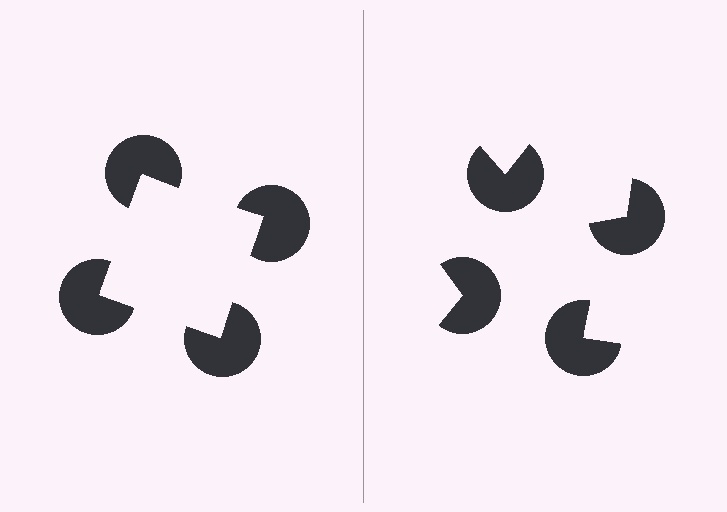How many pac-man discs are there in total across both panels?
8 — 4 on each side.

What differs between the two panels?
The pac-man discs are positioned identically on both sides; only the wedge orientations differ. On the left they align to a square; on the right they are misaligned.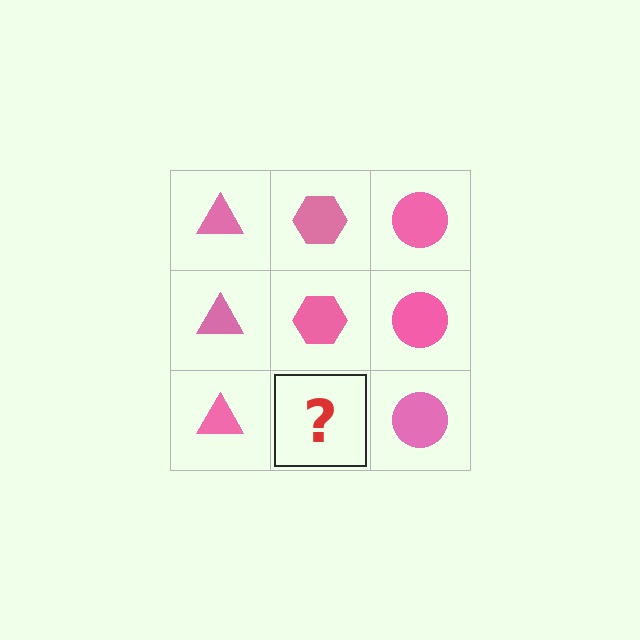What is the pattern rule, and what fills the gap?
The rule is that each column has a consistent shape. The gap should be filled with a pink hexagon.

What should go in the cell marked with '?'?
The missing cell should contain a pink hexagon.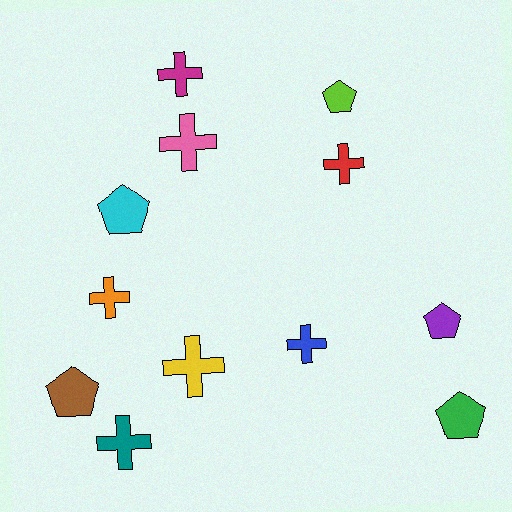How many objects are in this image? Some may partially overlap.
There are 12 objects.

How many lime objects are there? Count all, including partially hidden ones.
There is 1 lime object.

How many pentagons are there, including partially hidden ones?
There are 5 pentagons.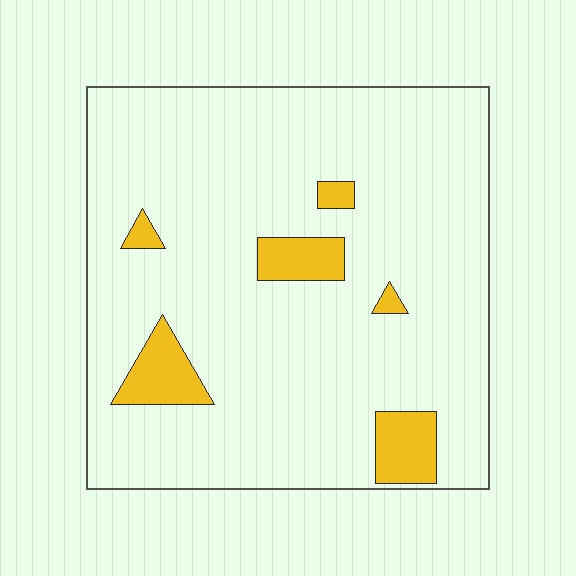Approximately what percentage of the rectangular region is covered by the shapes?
Approximately 10%.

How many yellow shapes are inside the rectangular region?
6.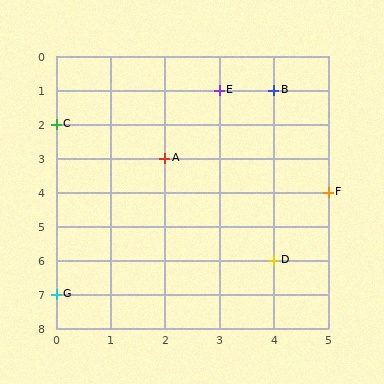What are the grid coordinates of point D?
Point D is at grid coordinates (4, 6).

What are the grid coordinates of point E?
Point E is at grid coordinates (3, 1).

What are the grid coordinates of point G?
Point G is at grid coordinates (0, 7).